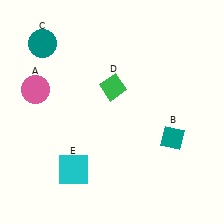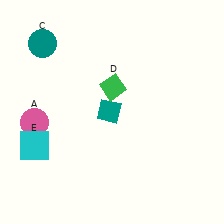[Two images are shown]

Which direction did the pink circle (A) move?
The pink circle (A) moved down.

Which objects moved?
The objects that moved are: the pink circle (A), the teal diamond (B), the cyan square (E).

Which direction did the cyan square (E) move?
The cyan square (E) moved left.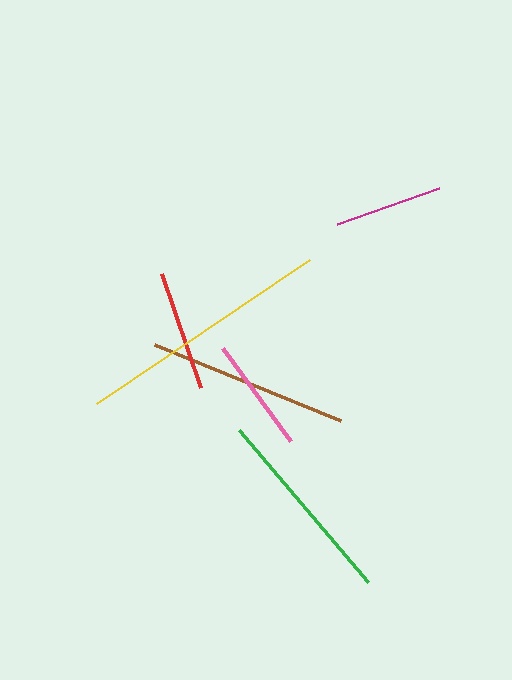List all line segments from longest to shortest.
From longest to shortest: yellow, brown, green, red, pink, magenta.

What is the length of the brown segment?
The brown segment is approximately 201 pixels long.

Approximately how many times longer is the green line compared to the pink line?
The green line is approximately 1.7 times the length of the pink line.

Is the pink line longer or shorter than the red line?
The red line is longer than the pink line.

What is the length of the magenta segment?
The magenta segment is approximately 108 pixels long.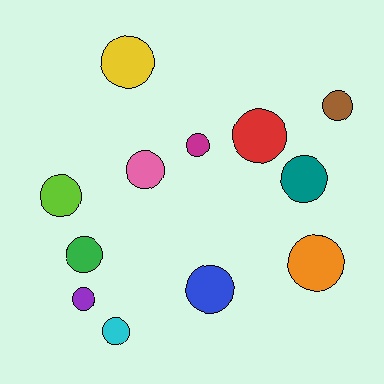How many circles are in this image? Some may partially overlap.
There are 12 circles.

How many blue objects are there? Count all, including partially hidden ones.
There is 1 blue object.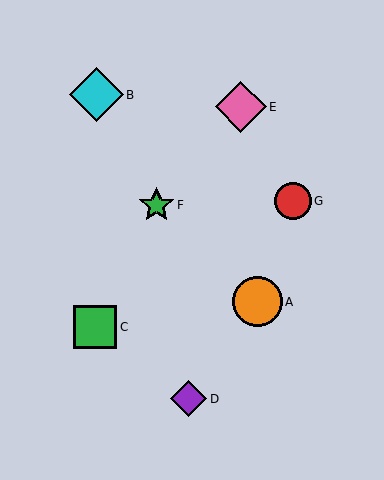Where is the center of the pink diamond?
The center of the pink diamond is at (241, 107).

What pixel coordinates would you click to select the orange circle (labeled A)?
Click at (258, 302) to select the orange circle A.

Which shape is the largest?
The cyan diamond (labeled B) is the largest.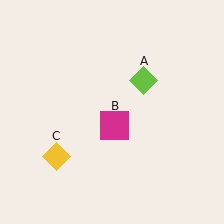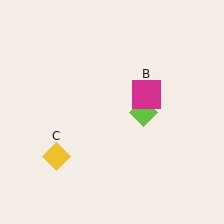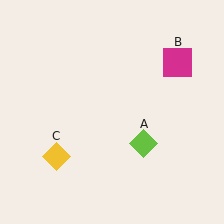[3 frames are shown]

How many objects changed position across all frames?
2 objects changed position: lime diamond (object A), magenta square (object B).